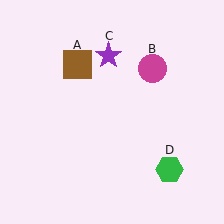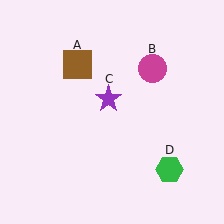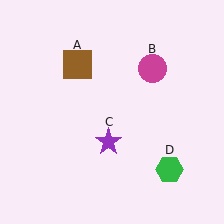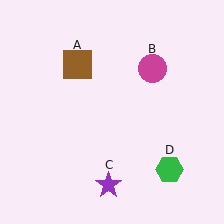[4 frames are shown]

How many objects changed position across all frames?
1 object changed position: purple star (object C).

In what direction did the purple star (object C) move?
The purple star (object C) moved down.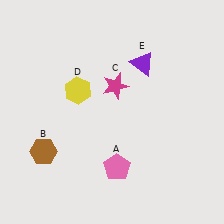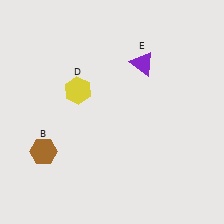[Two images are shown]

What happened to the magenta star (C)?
The magenta star (C) was removed in Image 2. It was in the top-right area of Image 1.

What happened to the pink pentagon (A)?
The pink pentagon (A) was removed in Image 2. It was in the bottom-right area of Image 1.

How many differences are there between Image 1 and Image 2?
There are 2 differences between the two images.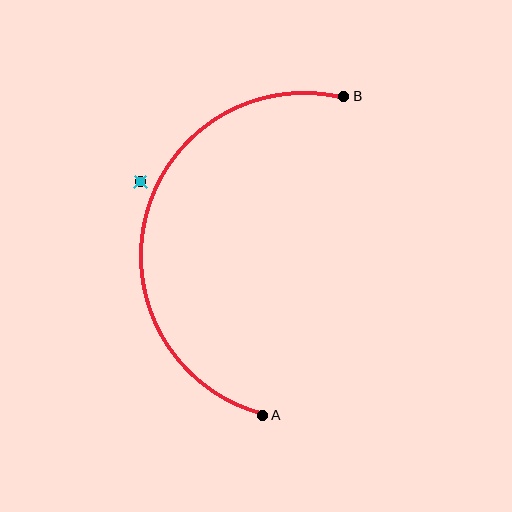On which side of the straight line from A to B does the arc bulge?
The arc bulges to the left of the straight line connecting A and B.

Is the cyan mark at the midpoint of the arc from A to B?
No — the cyan mark does not lie on the arc at all. It sits slightly outside the curve.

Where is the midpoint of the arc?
The arc midpoint is the point on the curve farthest from the straight line joining A and B. It sits to the left of that line.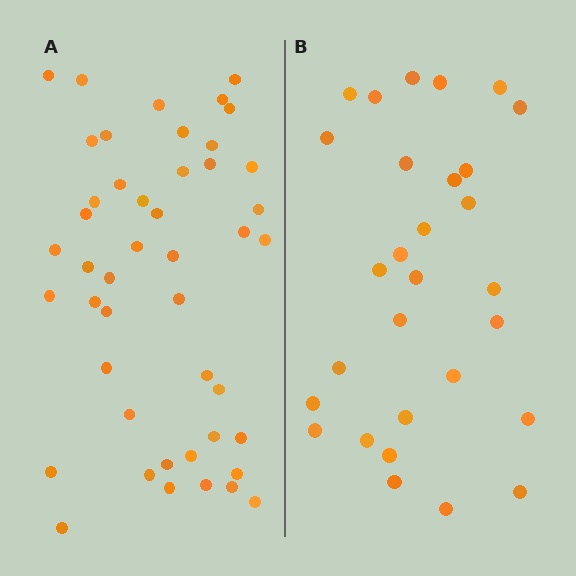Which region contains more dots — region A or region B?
Region A (the left region) has more dots.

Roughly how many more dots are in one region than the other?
Region A has approximately 15 more dots than region B.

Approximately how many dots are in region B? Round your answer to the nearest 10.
About 30 dots. (The exact count is 29, which rounds to 30.)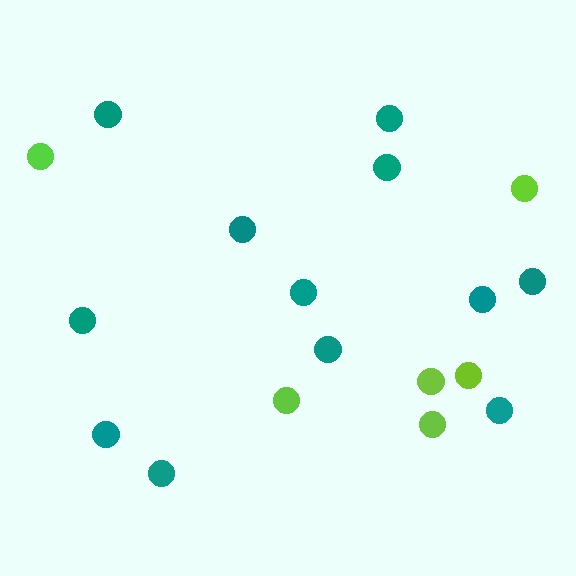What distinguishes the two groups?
There are 2 groups: one group of lime circles (6) and one group of teal circles (12).